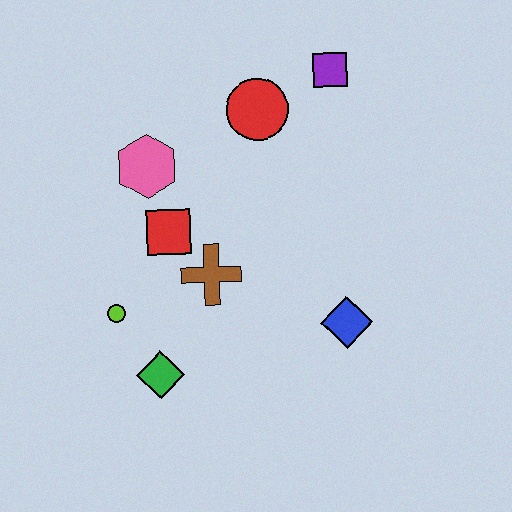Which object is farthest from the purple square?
The green diamond is farthest from the purple square.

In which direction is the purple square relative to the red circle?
The purple square is to the right of the red circle.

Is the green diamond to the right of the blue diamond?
No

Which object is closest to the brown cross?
The red square is closest to the brown cross.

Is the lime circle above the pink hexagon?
No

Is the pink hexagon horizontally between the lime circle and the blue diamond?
Yes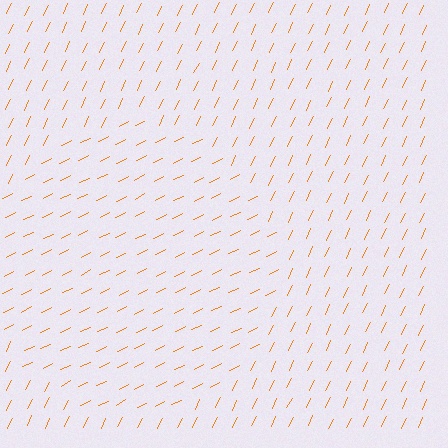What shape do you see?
I see a circle.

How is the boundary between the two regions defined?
The boundary is defined purely by a change in line orientation (approximately 38 degrees difference). All lines are the same color and thickness.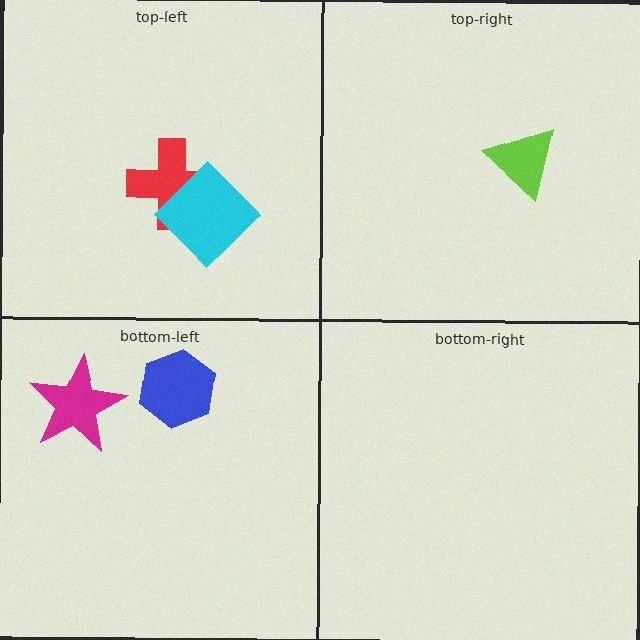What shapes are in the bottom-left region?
The magenta star, the blue hexagon.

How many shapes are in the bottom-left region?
2.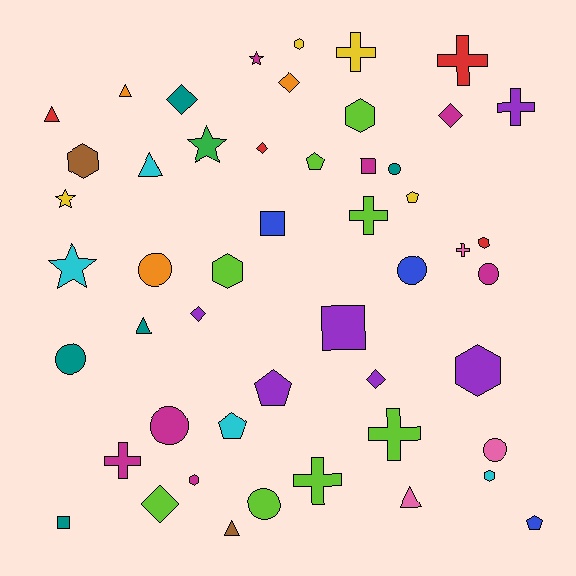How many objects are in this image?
There are 50 objects.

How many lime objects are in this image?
There are 8 lime objects.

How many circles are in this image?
There are 8 circles.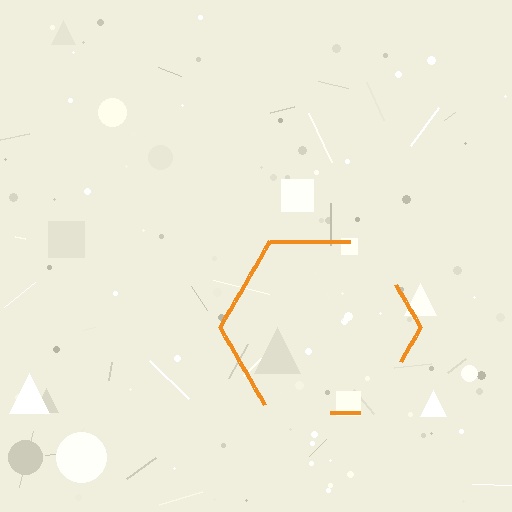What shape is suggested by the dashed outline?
The dashed outline suggests a hexagon.